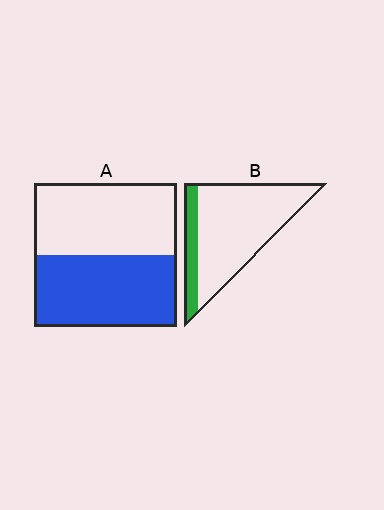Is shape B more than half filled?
No.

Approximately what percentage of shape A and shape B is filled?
A is approximately 50% and B is approximately 20%.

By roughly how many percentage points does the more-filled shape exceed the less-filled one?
By roughly 30 percentage points (A over B).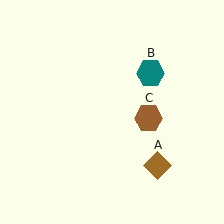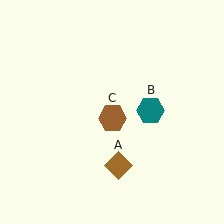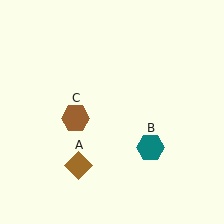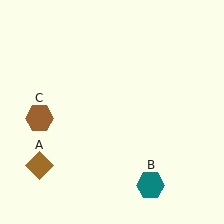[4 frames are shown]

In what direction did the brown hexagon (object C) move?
The brown hexagon (object C) moved left.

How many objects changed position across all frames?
3 objects changed position: brown diamond (object A), teal hexagon (object B), brown hexagon (object C).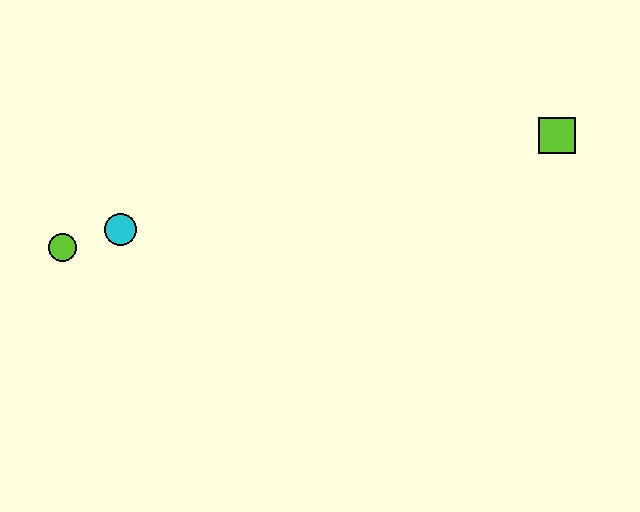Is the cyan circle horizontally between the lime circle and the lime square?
Yes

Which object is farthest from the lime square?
The lime circle is farthest from the lime square.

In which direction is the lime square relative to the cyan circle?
The lime square is to the right of the cyan circle.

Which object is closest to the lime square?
The cyan circle is closest to the lime square.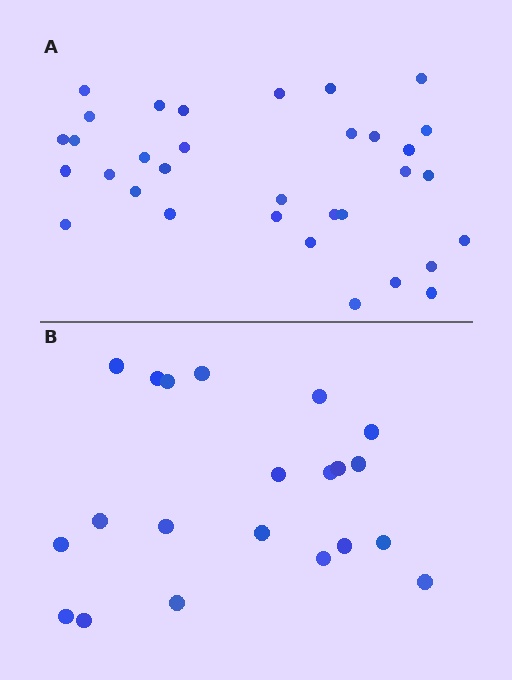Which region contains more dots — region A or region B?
Region A (the top region) has more dots.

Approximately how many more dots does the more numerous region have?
Region A has roughly 12 or so more dots than region B.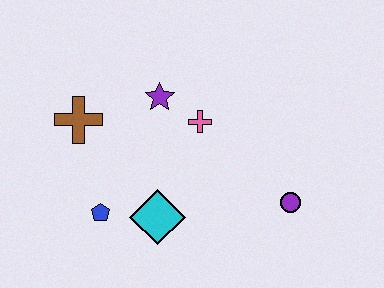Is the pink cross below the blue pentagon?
No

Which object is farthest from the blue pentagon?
The purple circle is farthest from the blue pentagon.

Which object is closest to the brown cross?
The purple star is closest to the brown cross.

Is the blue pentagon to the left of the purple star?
Yes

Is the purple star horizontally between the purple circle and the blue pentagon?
Yes